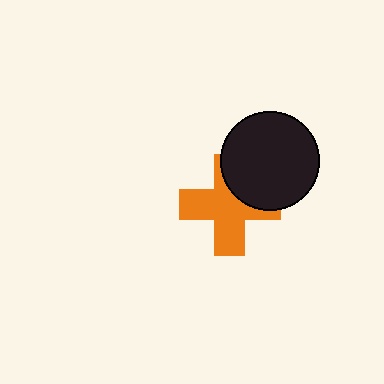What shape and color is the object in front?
The object in front is a black circle.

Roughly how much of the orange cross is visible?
Most of it is visible (roughly 68%).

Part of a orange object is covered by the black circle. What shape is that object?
It is a cross.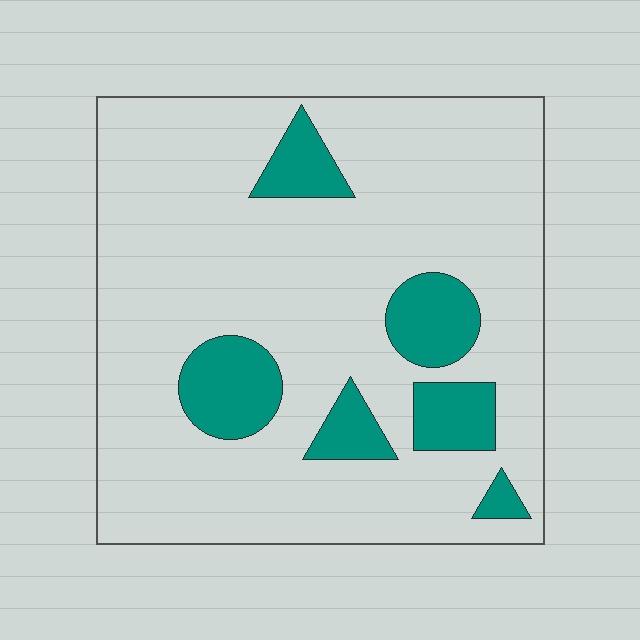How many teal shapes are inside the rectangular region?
6.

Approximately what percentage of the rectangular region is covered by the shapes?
Approximately 15%.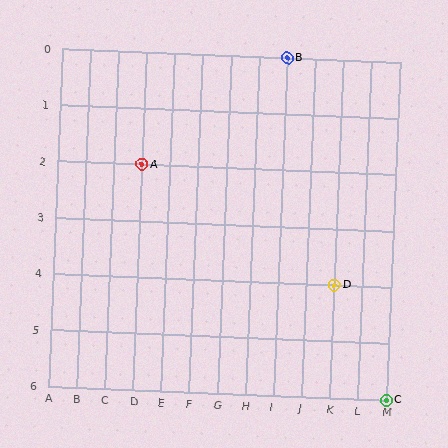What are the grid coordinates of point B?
Point B is at grid coordinates (I, 0).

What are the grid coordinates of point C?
Point C is at grid coordinates (M, 6).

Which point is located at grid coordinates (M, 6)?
Point C is at (M, 6).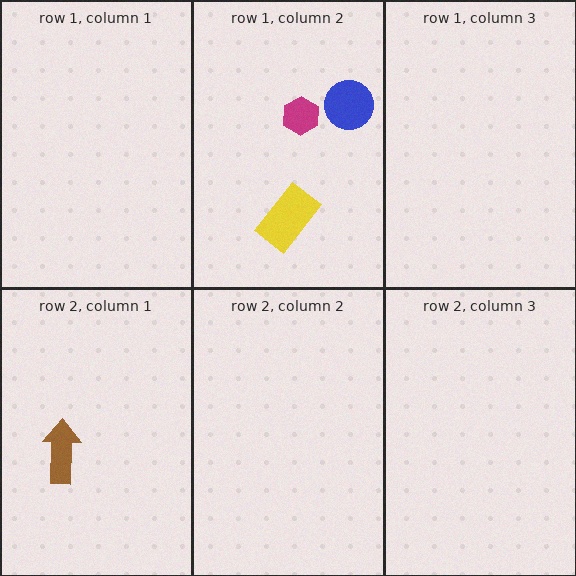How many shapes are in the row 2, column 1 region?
1.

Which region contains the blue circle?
The row 1, column 2 region.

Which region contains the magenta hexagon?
The row 1, column 2 region.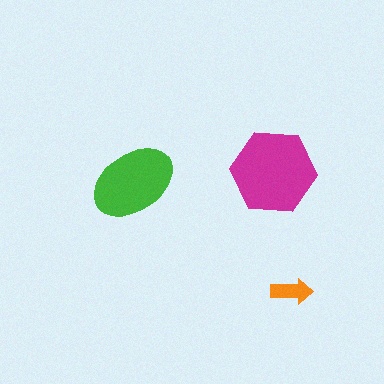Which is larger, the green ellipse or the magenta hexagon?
The magenta hexagon.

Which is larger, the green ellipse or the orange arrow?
The green ellipse.